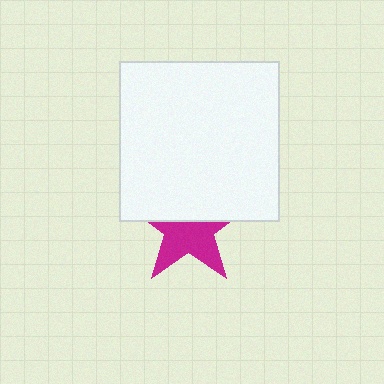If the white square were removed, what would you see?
You would see the complete magenta star.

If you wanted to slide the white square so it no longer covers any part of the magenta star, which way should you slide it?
Slide it up — that is the most direct way to separate the two shapes.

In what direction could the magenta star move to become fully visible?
The magenta star could move down. That would shift it out from behind the white square entirely.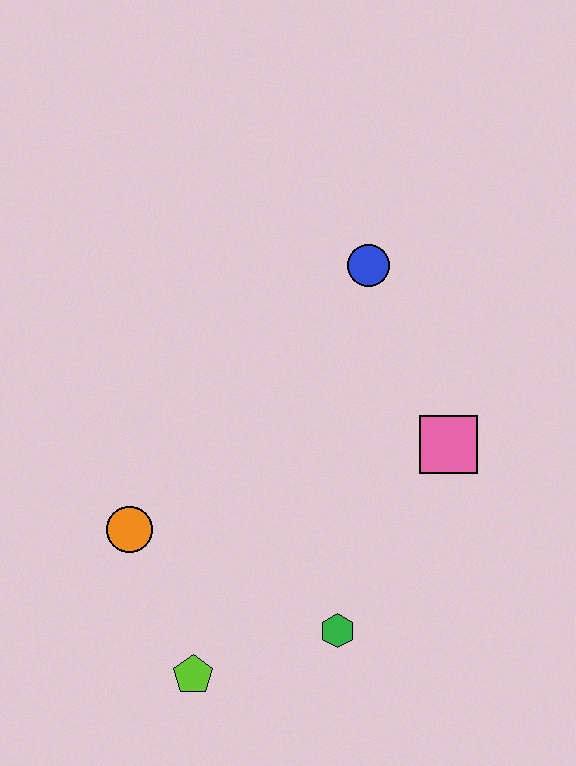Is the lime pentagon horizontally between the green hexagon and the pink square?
No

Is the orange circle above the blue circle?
No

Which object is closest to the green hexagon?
The lime pentagon is closest to the green hexagon.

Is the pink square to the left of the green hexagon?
No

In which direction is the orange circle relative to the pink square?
The orange circle is to the left of the pink square.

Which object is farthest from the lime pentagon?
The blue circle is farthest from the lime pentagon.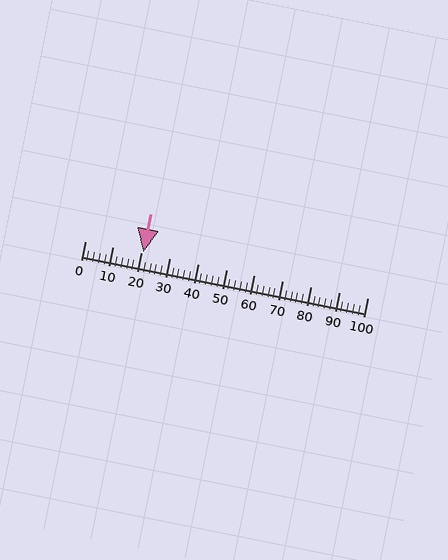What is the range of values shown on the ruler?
The ruler shows values from 0 to 100.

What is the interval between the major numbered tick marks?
The major tick marks are spaced 10 units apart.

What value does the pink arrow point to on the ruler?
The pink arrow points to approximately 20.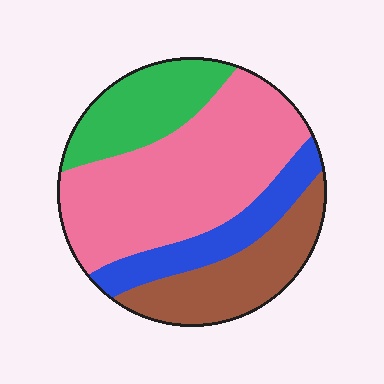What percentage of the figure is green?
Green takes up less than a quarter of the figure.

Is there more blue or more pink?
Pink.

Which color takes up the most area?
Pink, at roughly 45%.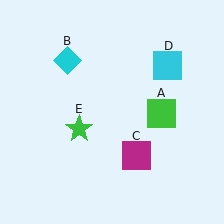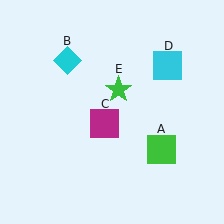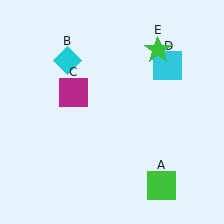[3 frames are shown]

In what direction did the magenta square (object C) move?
The magenta square (object C) moved up and to the left.